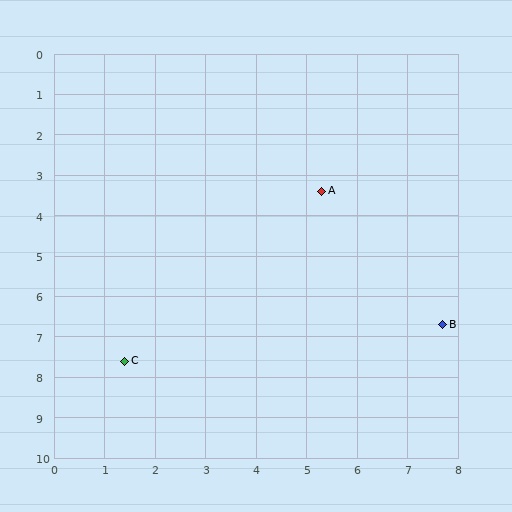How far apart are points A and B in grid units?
Points A and B are about 4.1 grid units apart.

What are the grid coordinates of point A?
Point A is at approximately (5.3, 3.4).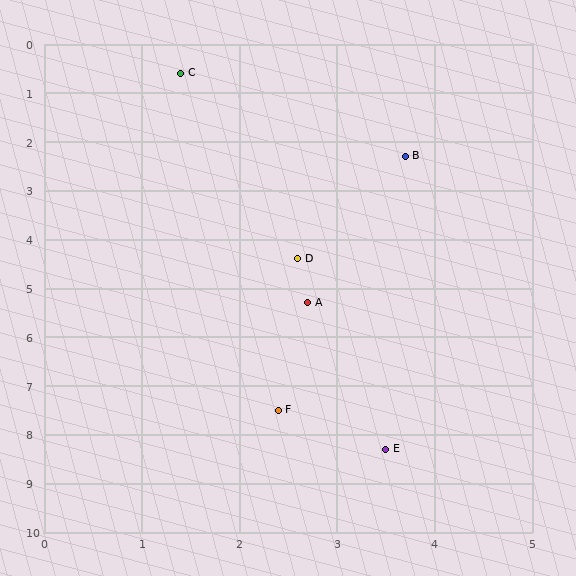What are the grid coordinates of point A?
Point A is at approximately (2.7, 5.3).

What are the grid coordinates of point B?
Point B is at approximately (3.7, 2.3).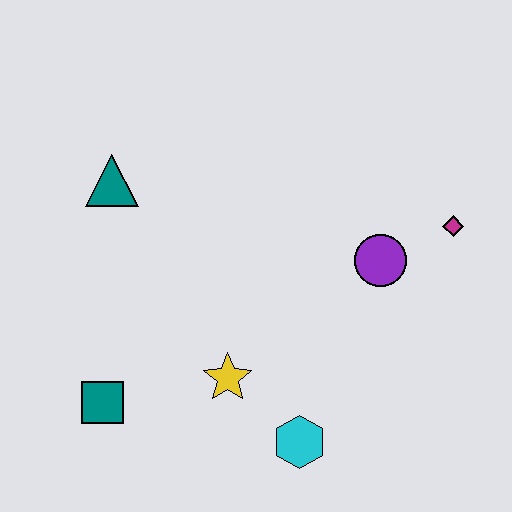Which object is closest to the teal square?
The yellow star is closest to the teal square.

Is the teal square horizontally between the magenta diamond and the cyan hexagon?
No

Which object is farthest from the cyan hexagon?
The teal triangle is farthest from the cyan hexagon.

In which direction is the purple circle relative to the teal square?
The purple circle is to the right of the teal square.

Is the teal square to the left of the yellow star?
Yes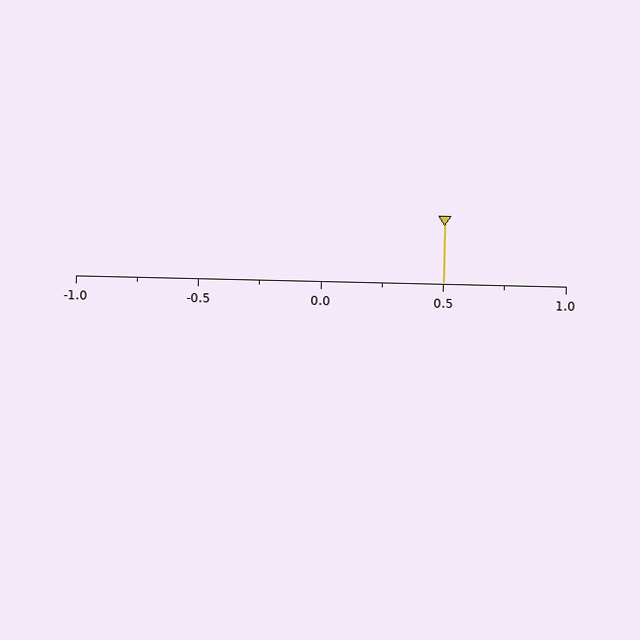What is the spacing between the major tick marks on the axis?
The major ticks are spaced 0.5 apart.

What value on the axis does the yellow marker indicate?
The marker indicates approximately 0.5.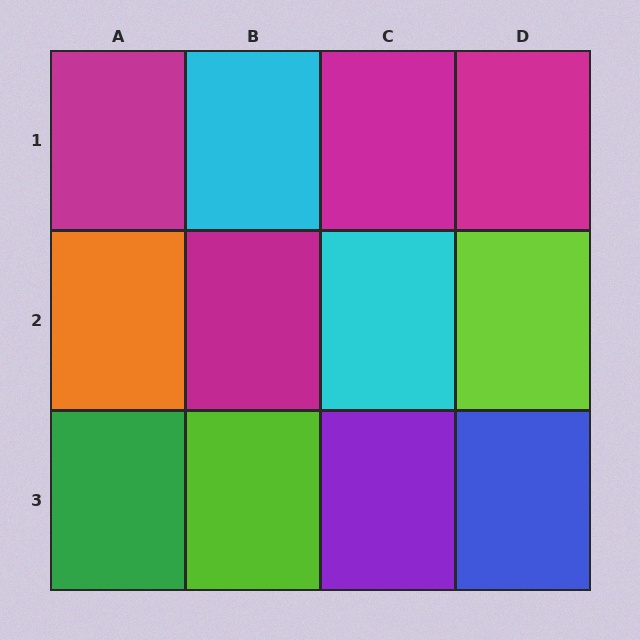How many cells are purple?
1 cell is purple.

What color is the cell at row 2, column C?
Cyan.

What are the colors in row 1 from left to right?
Magenta, cyan, magenta, magenta.